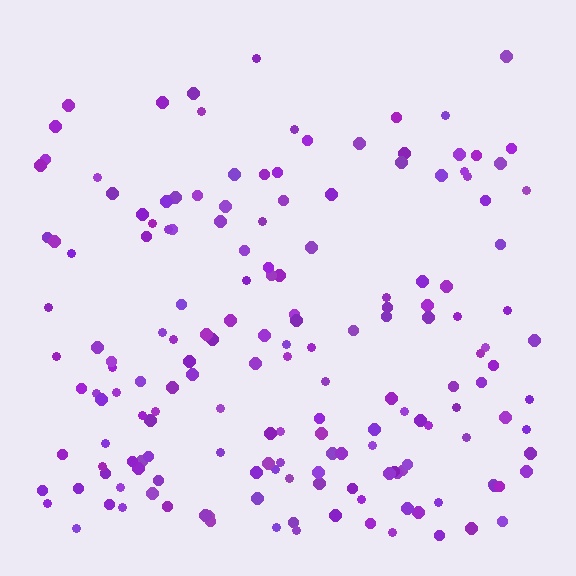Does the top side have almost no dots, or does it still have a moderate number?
Still a moderate number, just noticeably fewer than the bottom.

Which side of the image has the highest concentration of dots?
The bottom.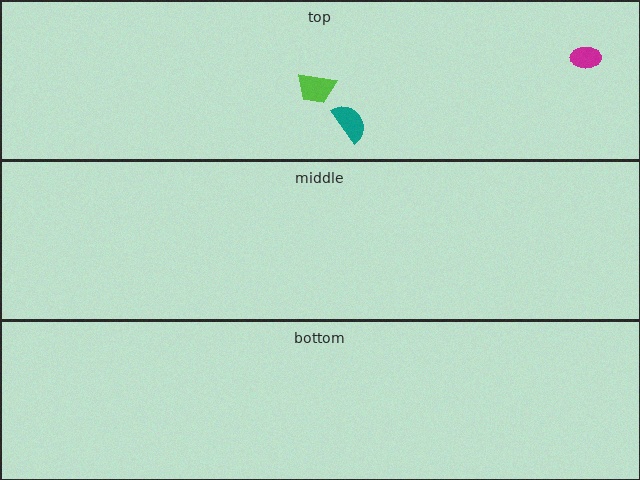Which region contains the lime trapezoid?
The top region.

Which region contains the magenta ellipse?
The top region.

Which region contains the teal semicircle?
The top region.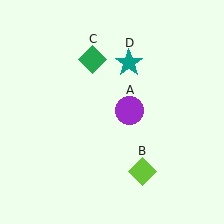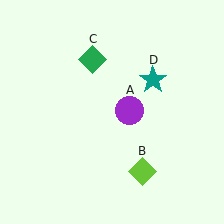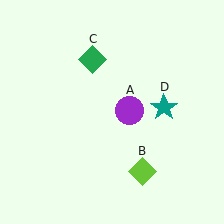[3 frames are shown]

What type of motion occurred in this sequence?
The teal star (object D) rotated clockwise around the center of the scene.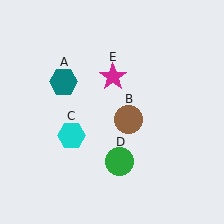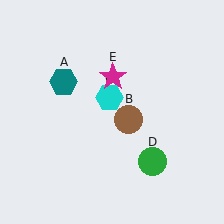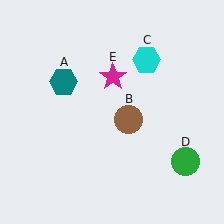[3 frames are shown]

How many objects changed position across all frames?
2 objects changed position: cyan hexagon (object C), green circle (object D).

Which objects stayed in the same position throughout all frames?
Teal hexagon (object A) and brown circle (object B) and magenta star (object E) remained stationary.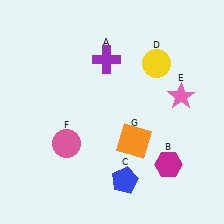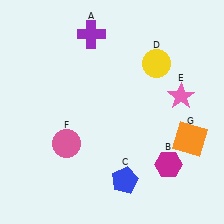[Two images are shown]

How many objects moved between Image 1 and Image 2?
2 objects moved between the two images.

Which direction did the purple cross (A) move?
The purple cross (A) moved up.